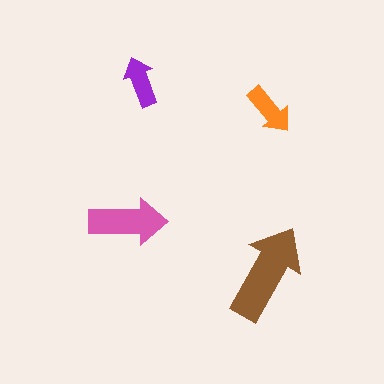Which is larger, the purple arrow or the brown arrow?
The brown one.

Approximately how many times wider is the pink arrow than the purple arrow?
About 1.5 times wider.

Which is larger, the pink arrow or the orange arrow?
The pink one.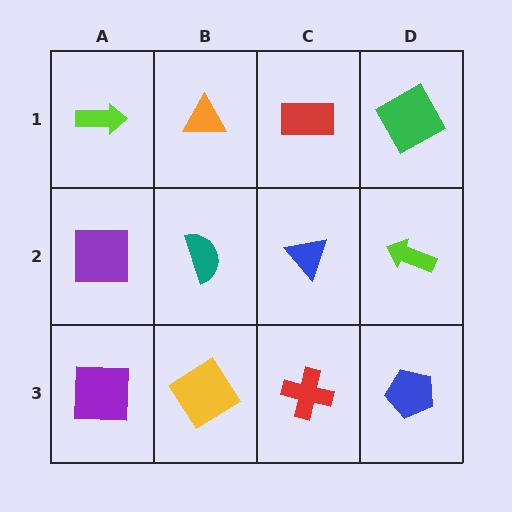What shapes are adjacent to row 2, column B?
An orange triangle (row 1, column B), a yellow diamond (row 3, column B), a purple square (row 2, column A), a blue triangle (row 2, column C).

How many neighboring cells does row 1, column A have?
2.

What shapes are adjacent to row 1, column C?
A blue triangle (row 2, column C), an orange triangle (row 1, column B), a green square (row 1, column D).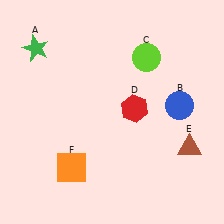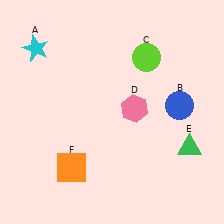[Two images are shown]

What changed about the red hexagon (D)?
In Image 1, D is red. In Image 2, it changed to pink.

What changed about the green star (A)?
In Image 1, A is green. In Image 2, it changed to cyan.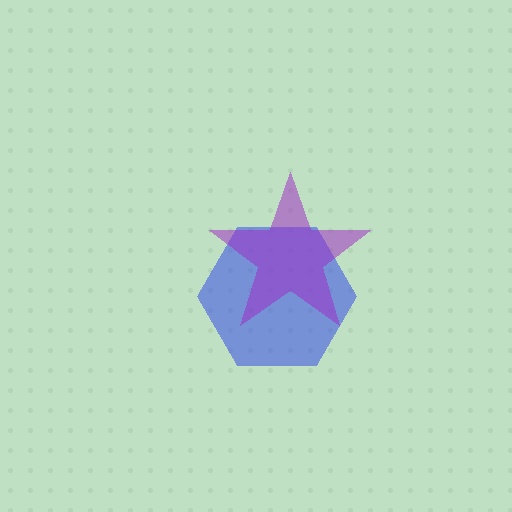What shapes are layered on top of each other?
The layered shapes are: a blue hexagon, a purple star.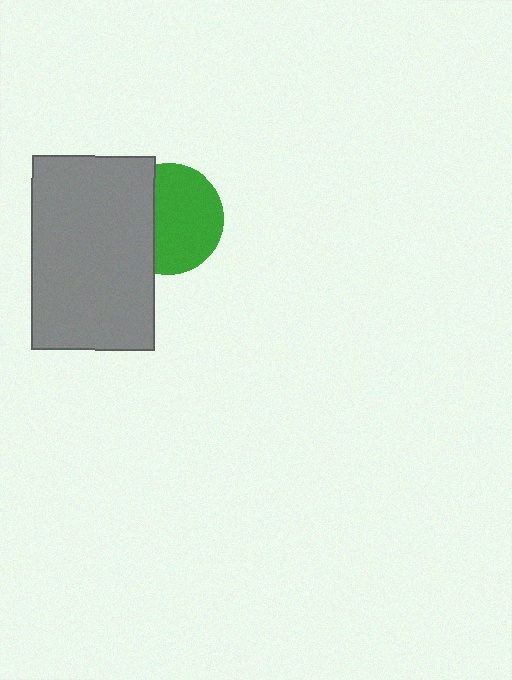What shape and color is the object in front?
The object in front is a gray rectangle.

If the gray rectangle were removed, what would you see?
You would see the complete green circle.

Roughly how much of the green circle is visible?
About half of it is visible (roughly 64%).